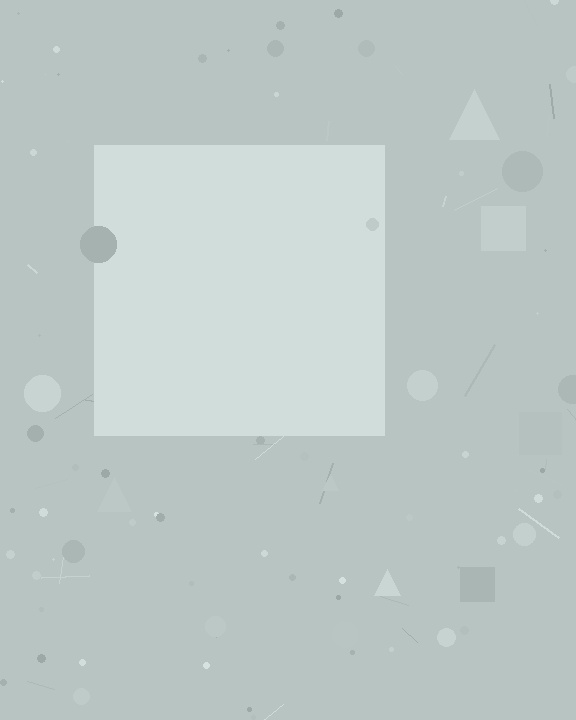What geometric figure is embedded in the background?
A square is embedded in the background.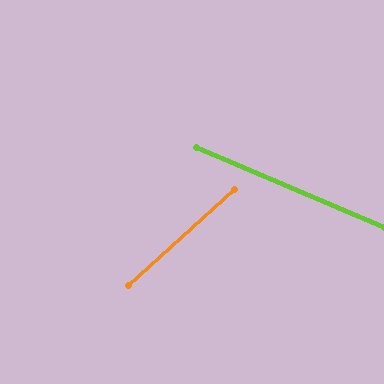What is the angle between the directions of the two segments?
Approximately 65 degrees.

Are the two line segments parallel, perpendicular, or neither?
Neither parallel nor perpendicular — they differ by about 65°.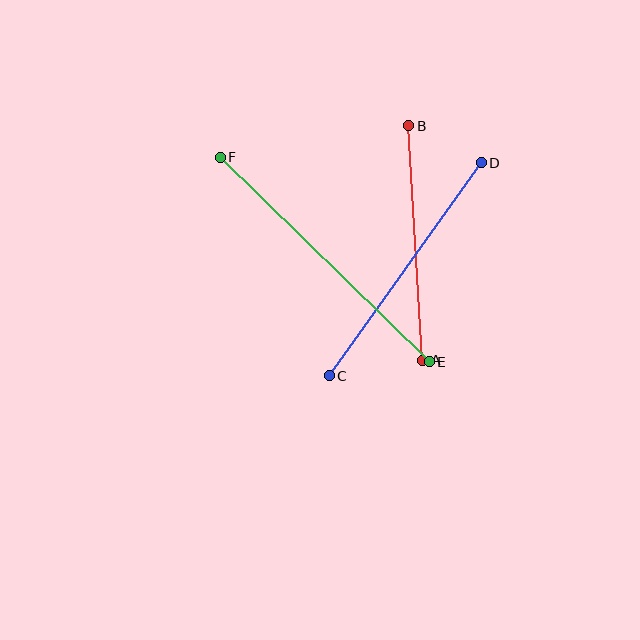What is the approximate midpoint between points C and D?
The midpoint is at approximately (405, 269) pixels.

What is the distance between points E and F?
The distance is approximately 293 pixels.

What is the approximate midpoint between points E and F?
The midpoint is at approximately (325, 260) pixels.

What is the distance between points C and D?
The distance is approximately 262 pixels.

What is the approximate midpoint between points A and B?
The midpoint is at approximately (416, 243) pixels.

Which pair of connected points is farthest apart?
Points E and F are farthest apart.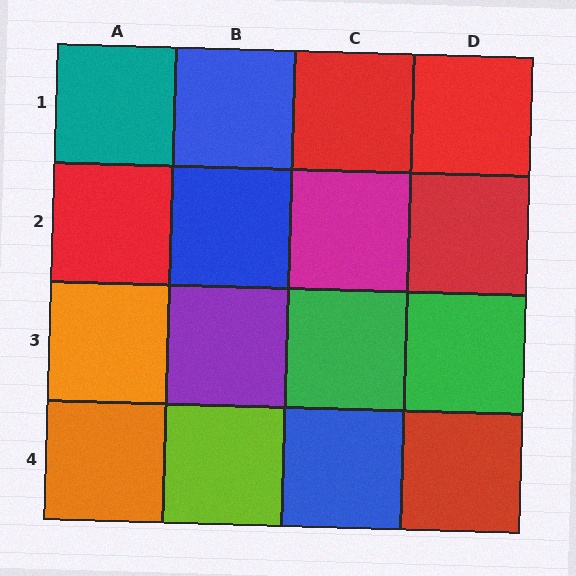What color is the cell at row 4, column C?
Blue.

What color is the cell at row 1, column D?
Red.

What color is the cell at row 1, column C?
Red.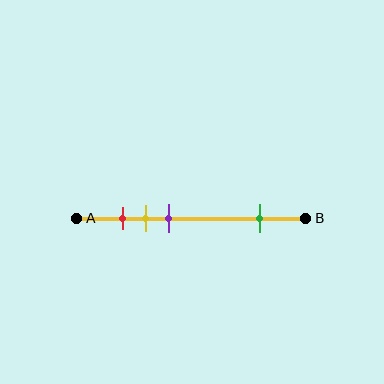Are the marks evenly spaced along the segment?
No, the marks are not evenly spaced.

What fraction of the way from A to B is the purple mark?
The purple mark is approximately 40% (0.4) of the way from A to B.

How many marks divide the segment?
There are 4 marks dividing the segment.